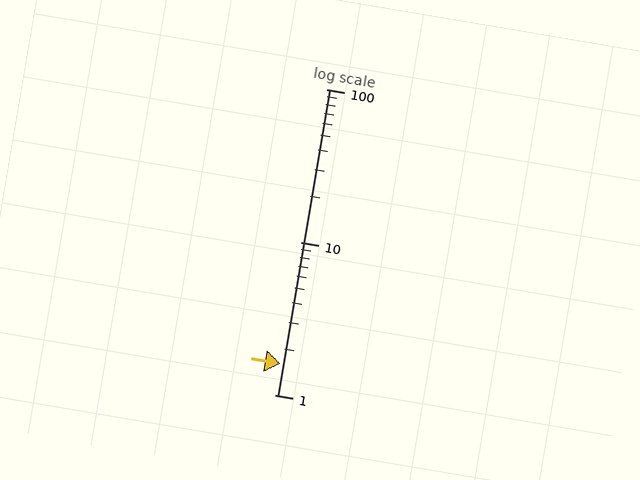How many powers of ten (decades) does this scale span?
The scale spans 2 decades, from 1 to 100.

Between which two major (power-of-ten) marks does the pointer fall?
The pointer is between 1 and 10.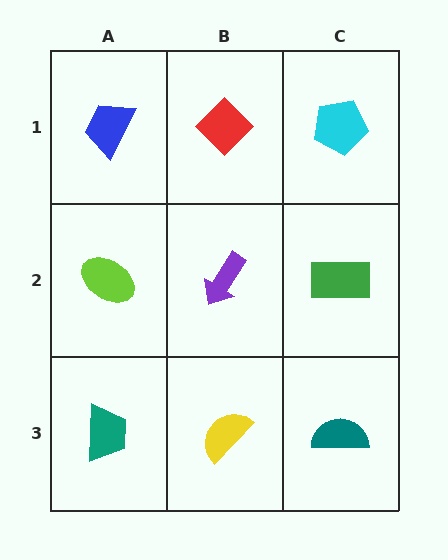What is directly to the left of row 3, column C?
A yellow semicircle.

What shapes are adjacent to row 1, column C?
A green rectangle (row 2, column C), a red diamond (row 1, column B).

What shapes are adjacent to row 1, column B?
A purple arrow (row 2, column B), a blue trapezoid (row 1, column A), a cyan pentagon (row 1, column C).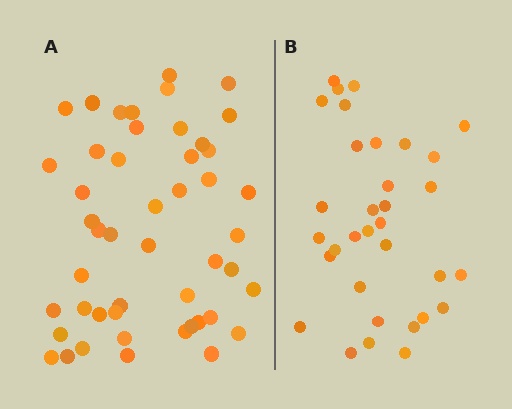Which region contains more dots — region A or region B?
Region A (the left region) has more dots.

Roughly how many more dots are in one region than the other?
Region A has approximately 15 more dots than region B.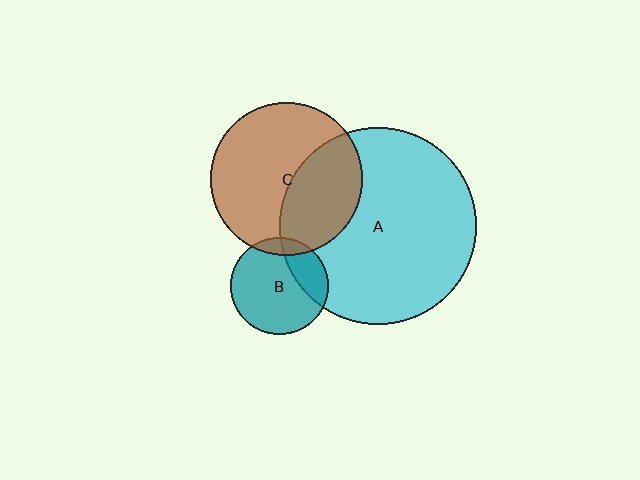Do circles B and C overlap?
Yes.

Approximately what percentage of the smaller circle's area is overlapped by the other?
Approximately 10%.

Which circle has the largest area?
Circle A (cyan).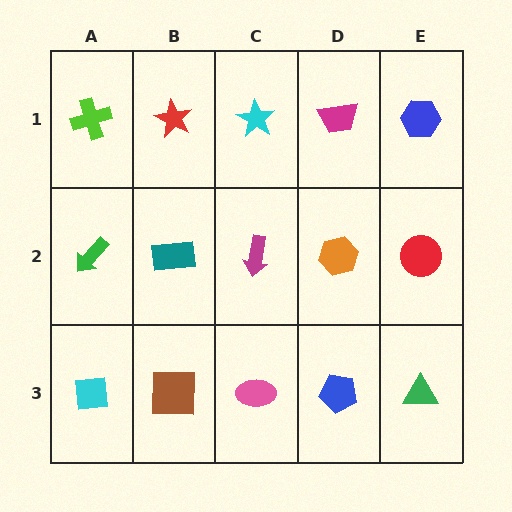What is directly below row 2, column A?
A cyan square.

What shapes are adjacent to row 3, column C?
A magenta arrow (row 2, column C), a brown square (row 3, column B), a blue pentagon (row 3, column D).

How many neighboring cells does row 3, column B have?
3.